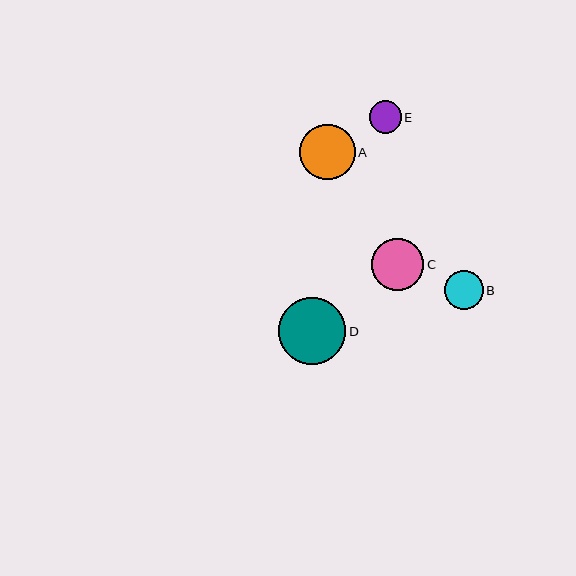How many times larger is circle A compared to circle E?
Circle A is approximately 1.7 times the size of circle E.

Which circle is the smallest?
Circle E is the smallest with a size of approximately 32 pixels.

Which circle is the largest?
Circle D is the largest with a size of approximately 67 pixels.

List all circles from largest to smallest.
From largest to smallest: D, A, C, B, E.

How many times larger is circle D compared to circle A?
Circle D is approximately 1.2 times the size of circle A.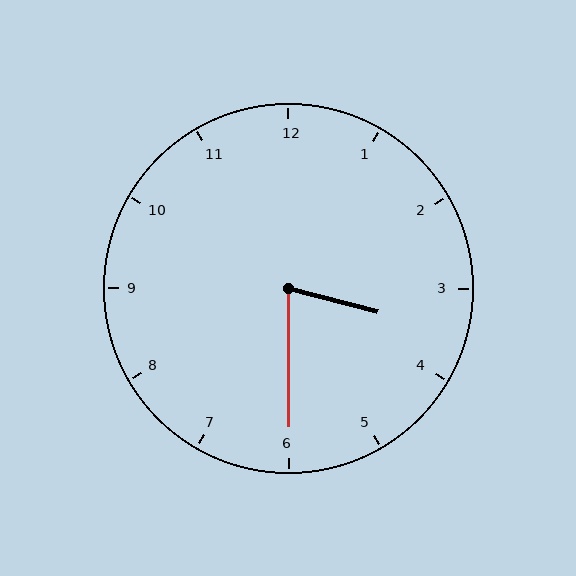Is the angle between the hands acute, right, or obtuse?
It is acute.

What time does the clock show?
3:30.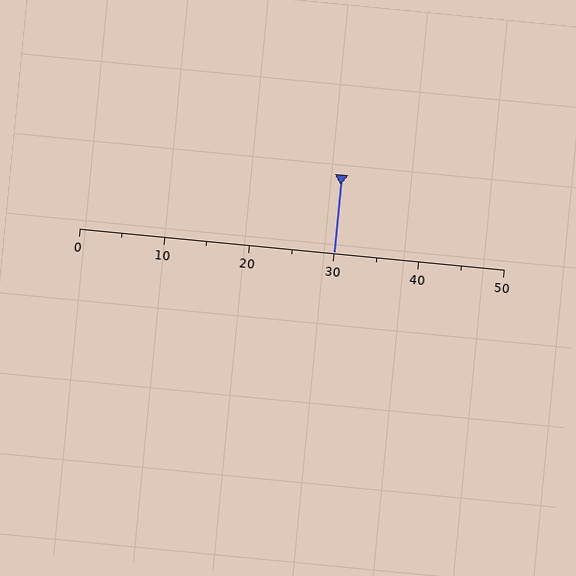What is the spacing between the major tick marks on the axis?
The major ticks are spaced 10 apart.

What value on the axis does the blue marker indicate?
The marker indicates approximately 30.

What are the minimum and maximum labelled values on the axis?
The axis runs from 0 to 50.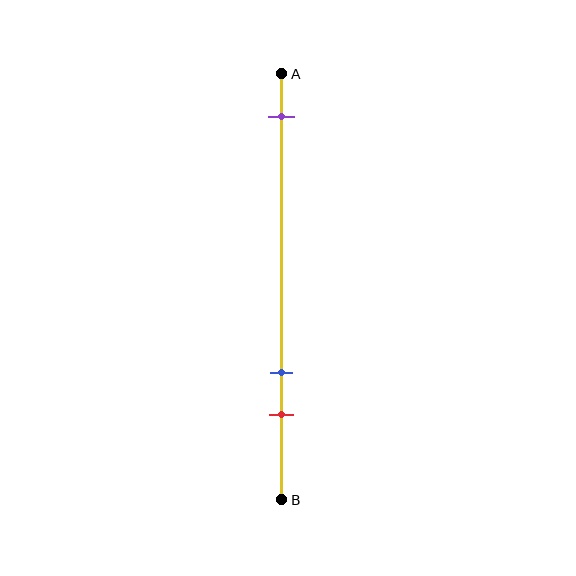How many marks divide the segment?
There are 3 marks dividing the segment.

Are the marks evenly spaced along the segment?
No, the marks are not evenly spaced.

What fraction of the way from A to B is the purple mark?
The purple mark is approximately 10% (0.1) of the way from A to B.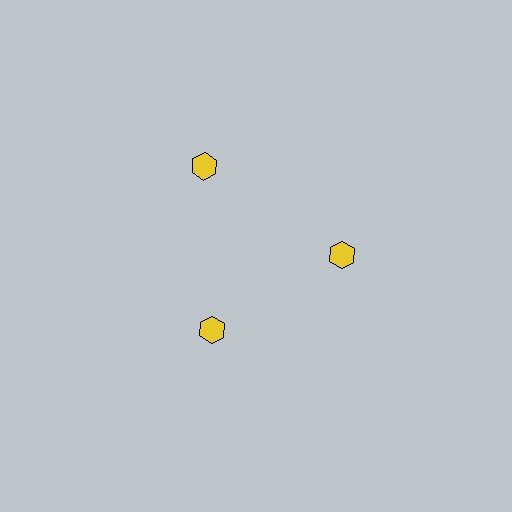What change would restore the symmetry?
The symmetry would be restored by moving it inward, back onto the ring so that all 3 hexagons sit at equal angles and equal distance from the center.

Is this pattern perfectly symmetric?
No. The 3 yellow hexagons are arranged in a ring, but one element near the 11 o'clock position is pushed outward from the center, breaking the 3-fold rotational symmetry.